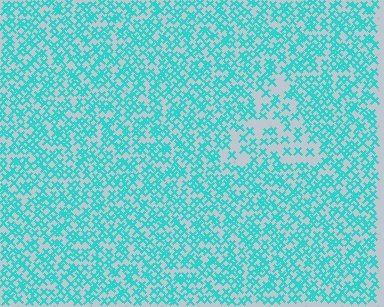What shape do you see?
I see a triangle.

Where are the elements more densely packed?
The elements are more densely packed outside the triangle boundary.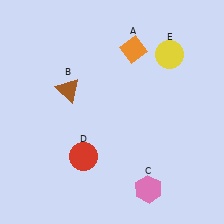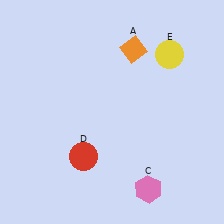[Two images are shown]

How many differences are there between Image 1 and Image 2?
There is 1 difference between the two images.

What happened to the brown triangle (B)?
The brown triangle (B) was removed in Image 2. It was in the top-left area of Image 1.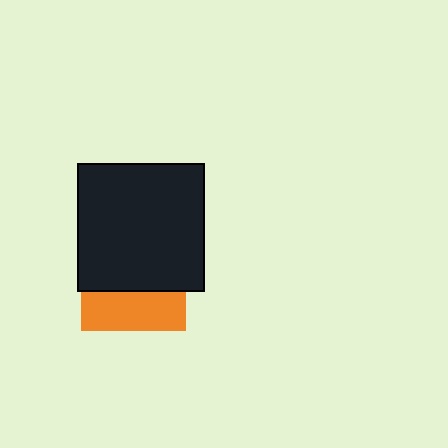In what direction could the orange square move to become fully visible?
The orange square could move down. That would shift it out from behind the black square entirely.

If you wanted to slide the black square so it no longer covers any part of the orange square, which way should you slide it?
Slide it up — that is the most direct way to separate the two shapes.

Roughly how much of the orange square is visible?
A small part of it is visible (roughly 38%).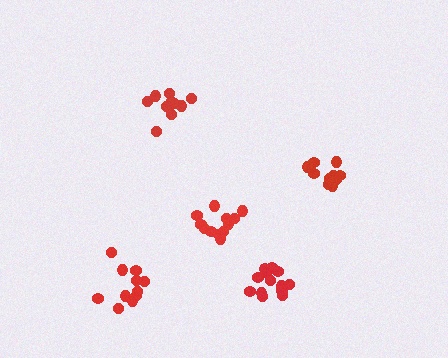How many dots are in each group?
Group 1: 10 dots, Group 2: 13 dots, Group 3: 11 dots, Group 4: 12 dots, Group 5: 10 dots (56 total).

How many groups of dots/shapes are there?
There are 5 groups.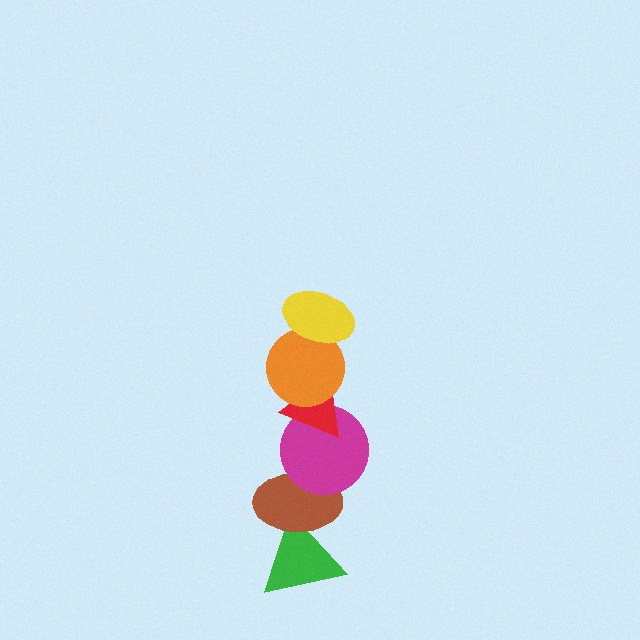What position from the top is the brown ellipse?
The brown ellipse is 5th from the top.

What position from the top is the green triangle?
The green triangle is 6th from the top.